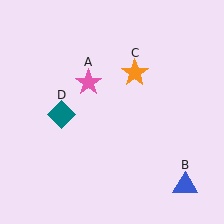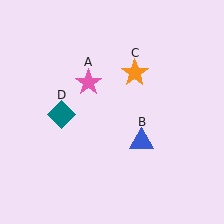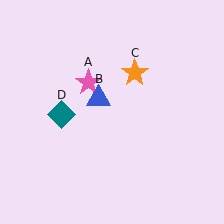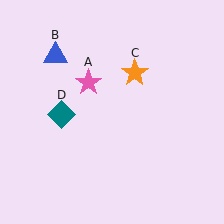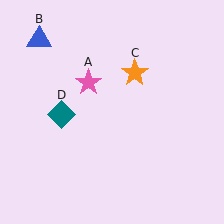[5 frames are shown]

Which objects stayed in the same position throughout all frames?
Pink star (object A) and orange star (object C) and teal diamond (object D) remained stationary.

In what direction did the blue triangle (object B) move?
The blue triangle (object B) moved up and to the left.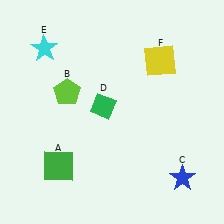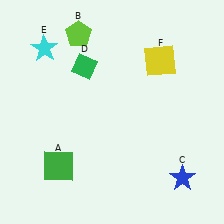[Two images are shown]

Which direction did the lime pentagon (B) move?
The lime pentagon (B) moved up.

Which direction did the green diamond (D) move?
The green diamond (D) moved up.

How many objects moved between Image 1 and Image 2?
2 objects moved between the two images.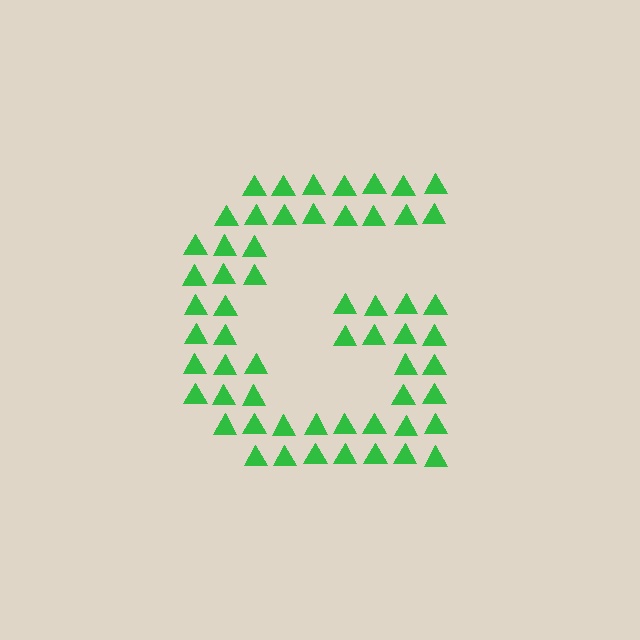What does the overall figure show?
The overall figure shows the letter G.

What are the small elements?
The small elements are triangles.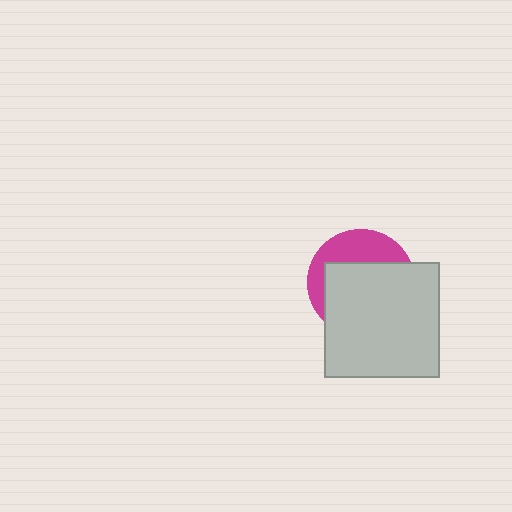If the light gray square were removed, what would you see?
You would see the complete magenta circle.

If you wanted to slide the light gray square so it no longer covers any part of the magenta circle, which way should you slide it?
Slide it down — that is the most direct way to separate the two shapes.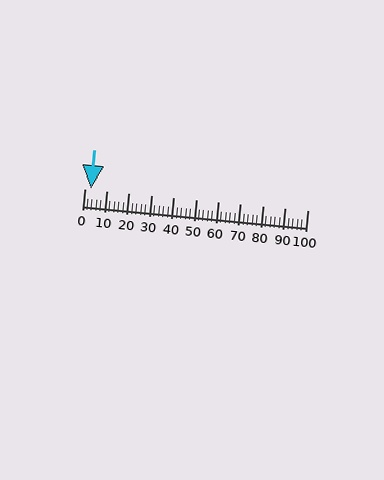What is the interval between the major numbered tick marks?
The major tick marks are spaced 10 units apart.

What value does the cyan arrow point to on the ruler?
The cyan arrow points to approximately 3.